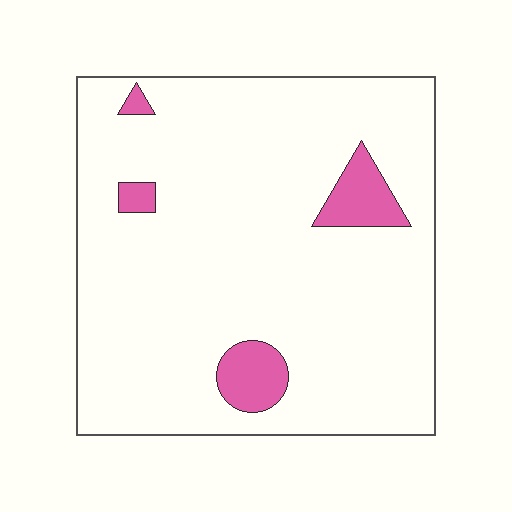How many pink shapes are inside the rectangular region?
4.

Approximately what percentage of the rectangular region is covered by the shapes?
Approximately 10%.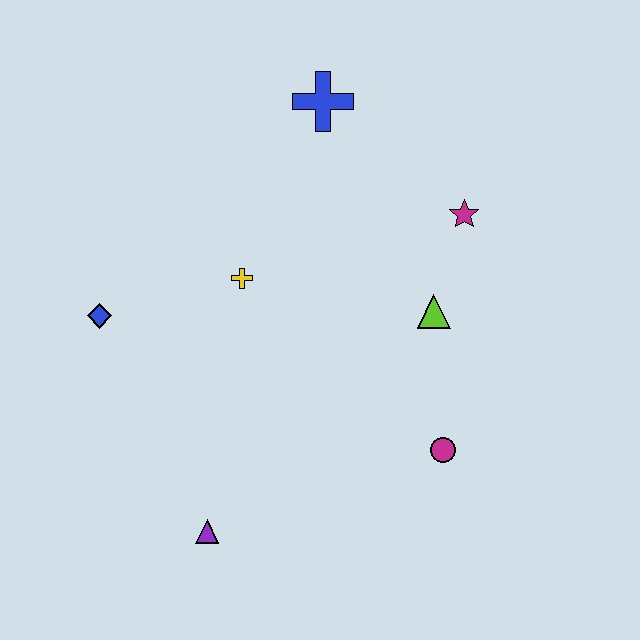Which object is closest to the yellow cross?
The blue diamond is closest to the yellow cross.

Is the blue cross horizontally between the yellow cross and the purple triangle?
No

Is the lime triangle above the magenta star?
No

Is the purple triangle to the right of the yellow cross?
No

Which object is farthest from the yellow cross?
The magenta circle is farthest from the yellow cross.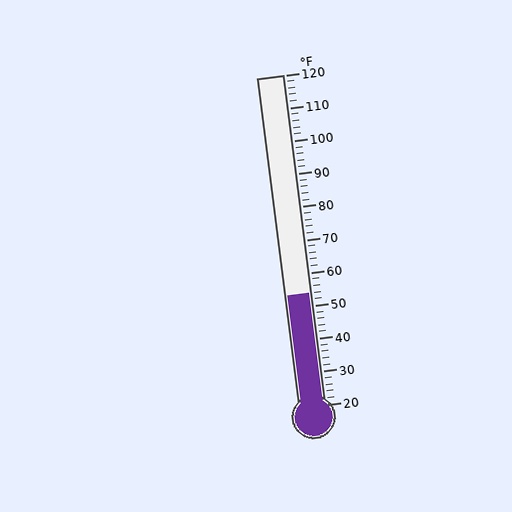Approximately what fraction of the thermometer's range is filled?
The thermometer is filled to approximately 35% of its range.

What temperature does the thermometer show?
The thermometer shows approximately 54°F.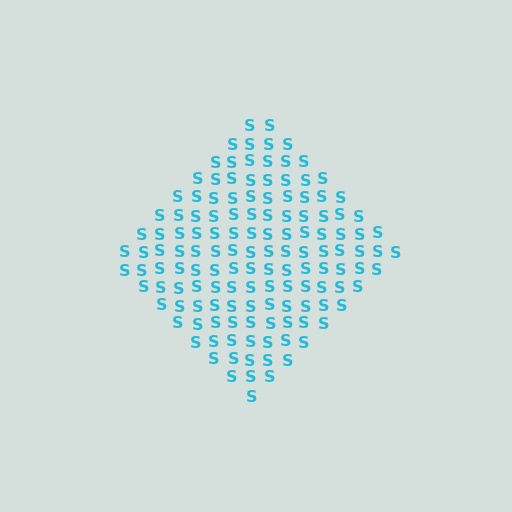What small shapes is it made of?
It is made of small letter S's.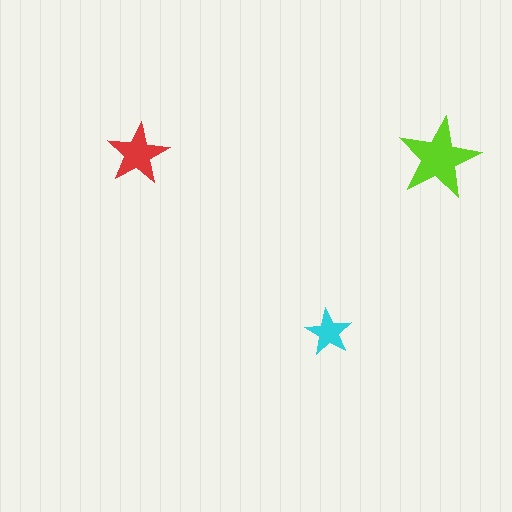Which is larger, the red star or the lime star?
The lime one.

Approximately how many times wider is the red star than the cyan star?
About 1.5 times wider.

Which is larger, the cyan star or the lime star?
The lime one.